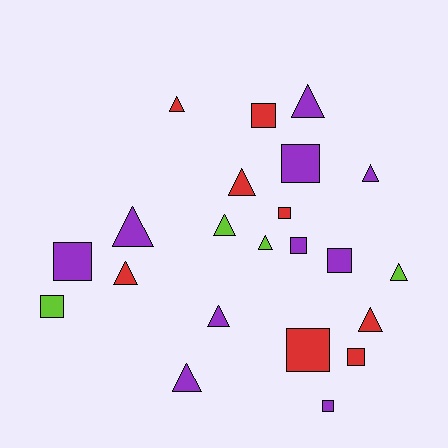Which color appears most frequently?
Purple, with 10 objects.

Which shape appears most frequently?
Triangle, with 12 objects.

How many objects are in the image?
There are 22 objects.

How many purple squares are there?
There are 5 purple squares.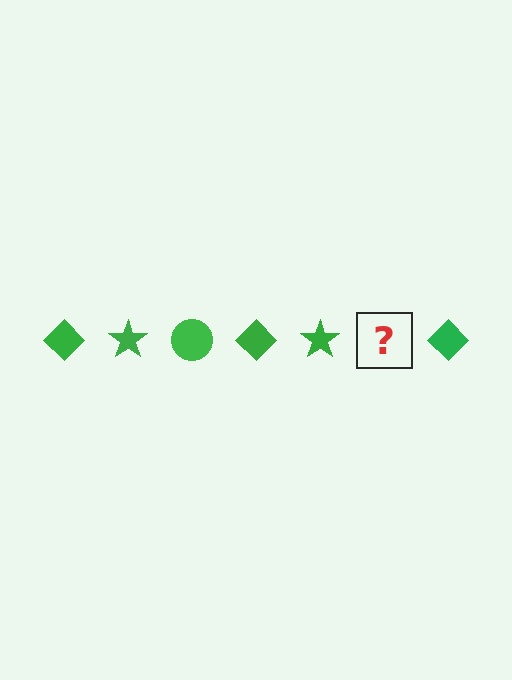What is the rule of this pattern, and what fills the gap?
The rule is that the pattern cycles through diamond, star, circle shapes in green. The gap should be filled with a green circle.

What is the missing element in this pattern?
The missing element is a green circle.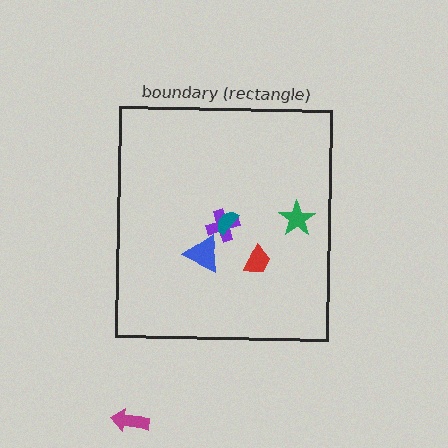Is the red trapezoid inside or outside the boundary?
Inside.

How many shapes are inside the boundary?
5 inside, 1 outside.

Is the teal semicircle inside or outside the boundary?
Inside.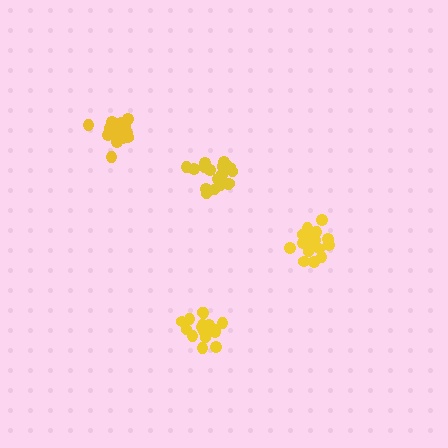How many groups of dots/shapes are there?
There are 4 groups.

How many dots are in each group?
Group 1: 16 dots, Group 2: 17 dots, Group 3: 15 dots, Group 4: 20 dots (68 total).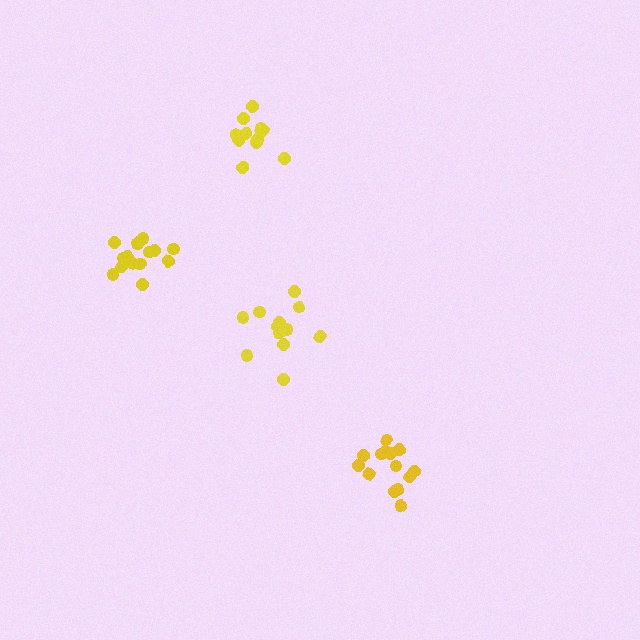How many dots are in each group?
Group 1: 15 dots, Group 2: 12 dots, Group 3: 11 dots, Group 4: 15 dots (53 total).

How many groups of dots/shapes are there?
There are 4 groups.